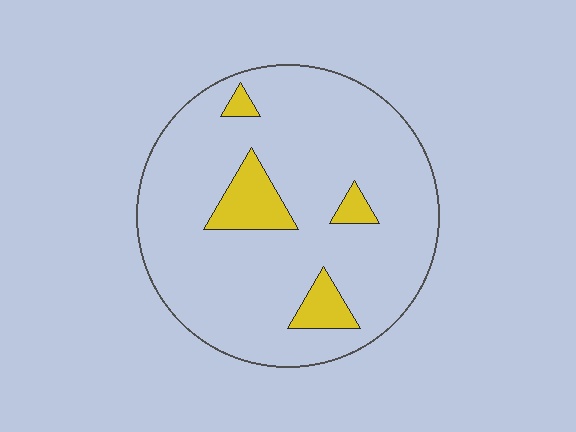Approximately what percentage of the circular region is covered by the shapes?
Approximately 10%.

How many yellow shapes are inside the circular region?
4.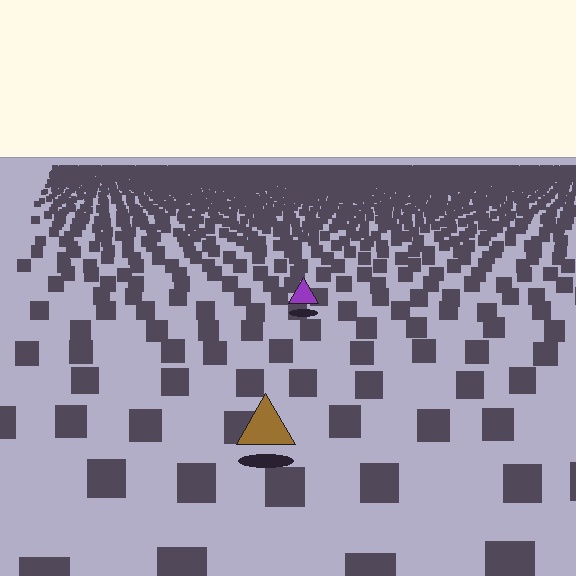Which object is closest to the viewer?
The brown triangle is closest. The texture marks near it are larger and more spread out.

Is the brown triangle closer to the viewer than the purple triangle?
Yes. The brown triangle is closer — you can tell from the texture gradient: the ground texture is coarser near it.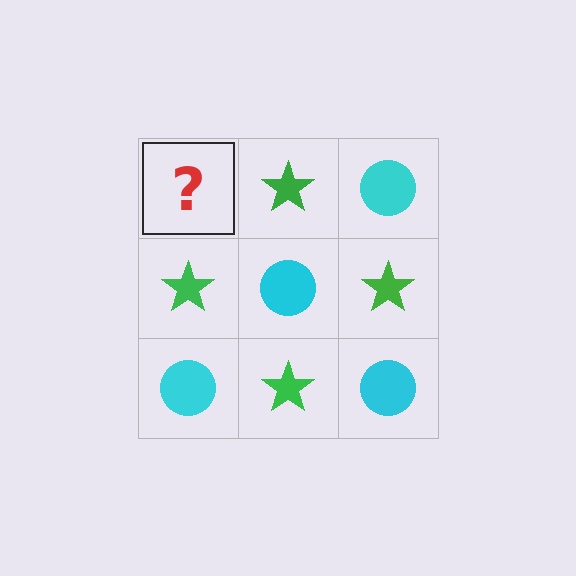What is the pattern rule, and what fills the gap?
The rule is that it alternates cyan circle and green star in a checkerboard pattern. The gap should be filled with a cyan circle.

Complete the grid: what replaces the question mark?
The question mark should be replaced with a cyan circle.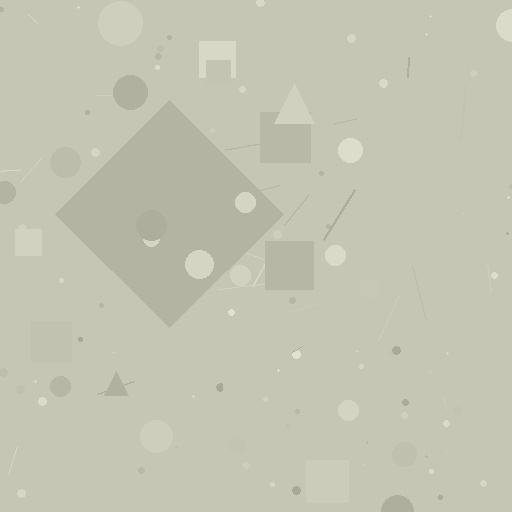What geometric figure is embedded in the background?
A diamond is embedded in the background.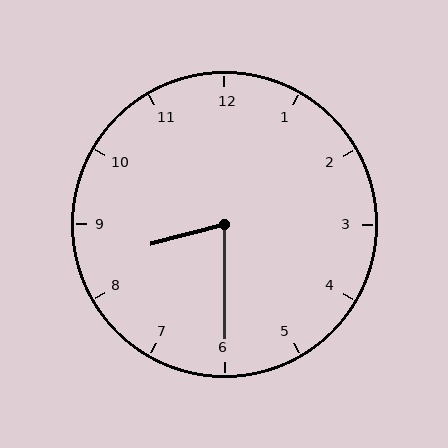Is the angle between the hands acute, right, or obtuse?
It is acute.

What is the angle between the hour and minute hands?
Approximately 75 degrees.